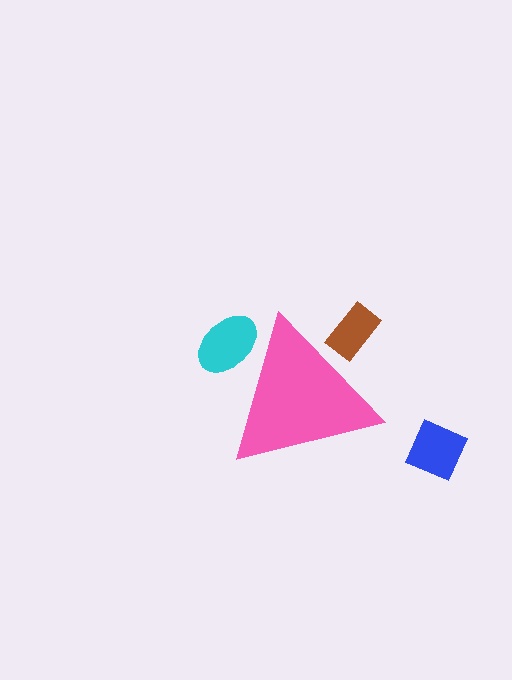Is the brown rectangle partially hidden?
Yes, the brown rectangle is partially hidden behind the pink triangle.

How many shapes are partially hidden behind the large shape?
2 shapes are partially hidden.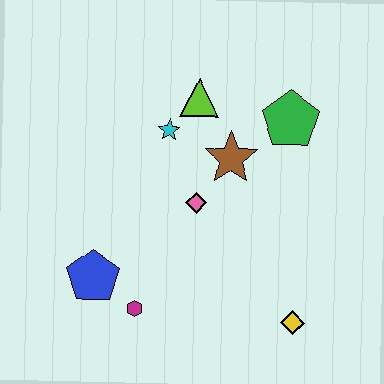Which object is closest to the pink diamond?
The brown star is closest to the pink diamond.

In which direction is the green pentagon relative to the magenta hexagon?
The green pentagon is above the magenta hexagon.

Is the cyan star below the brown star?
No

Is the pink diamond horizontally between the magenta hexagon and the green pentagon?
Yes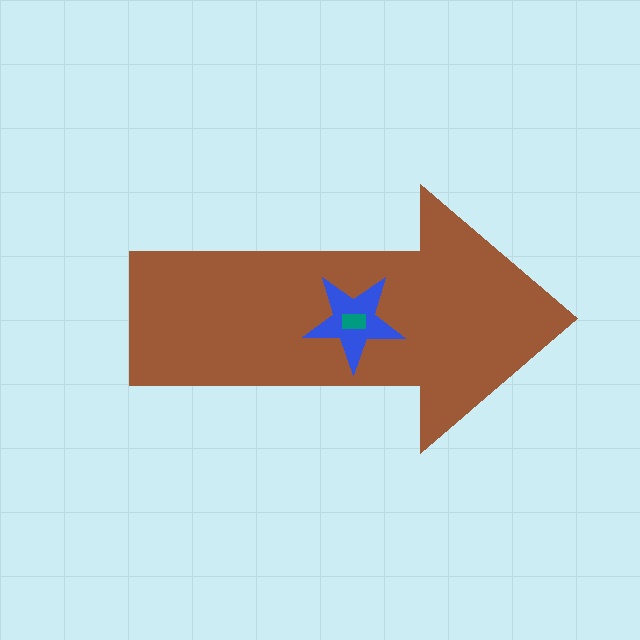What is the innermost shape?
The teal rectangle.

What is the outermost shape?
The brown arrow.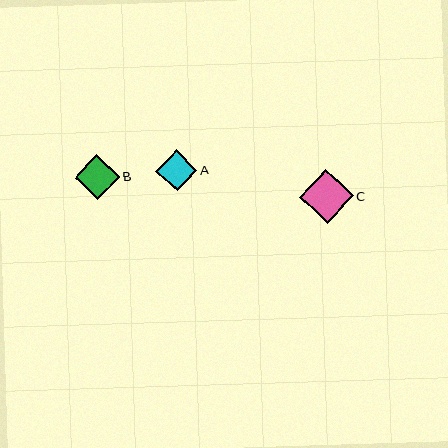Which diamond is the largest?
Diamond C is the largest with a size of approximately 54 pixels.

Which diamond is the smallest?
Diamond A is the smallest with a size of approximately 41 pixels.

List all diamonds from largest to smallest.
From largest to smallest: C, B, A.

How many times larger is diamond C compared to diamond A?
Diamond C is approximately 1.3 times the size of diamond A.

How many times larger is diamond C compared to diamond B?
Diamond C is approximately 1.2 times the size of diamond B.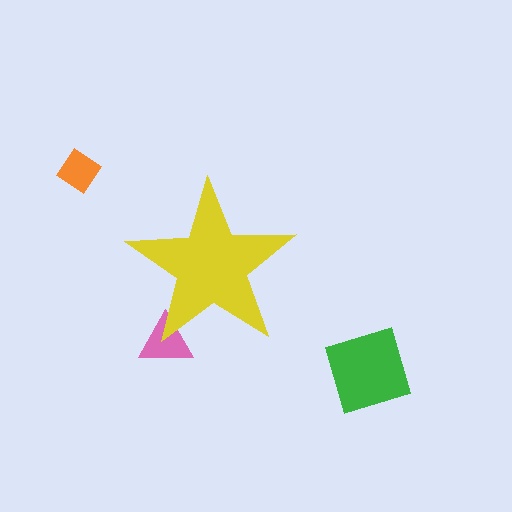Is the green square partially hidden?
No, the green square is fully visible.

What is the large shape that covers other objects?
A yellow star.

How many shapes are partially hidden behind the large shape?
1 shape is partially hidden.